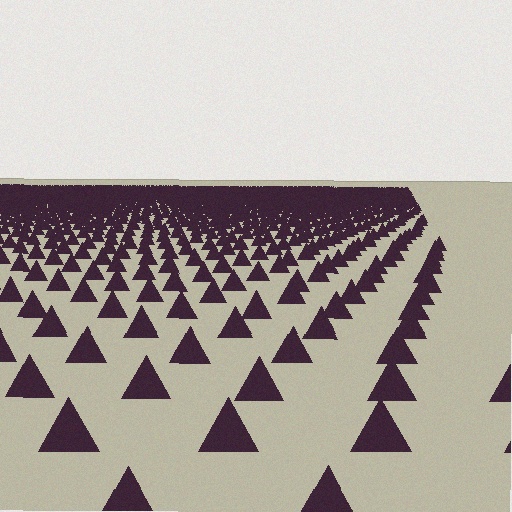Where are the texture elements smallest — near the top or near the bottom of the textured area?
Near the top.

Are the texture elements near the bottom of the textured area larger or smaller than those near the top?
Larger. Near the bottom, elements are closer to the viewer and appear at a bigger on-screen size.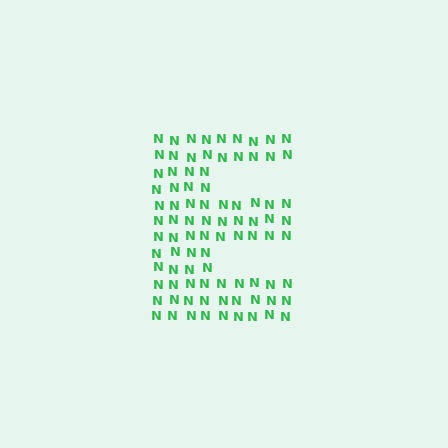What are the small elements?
The small elements are letter N's.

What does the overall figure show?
The overall figure shows the letter E.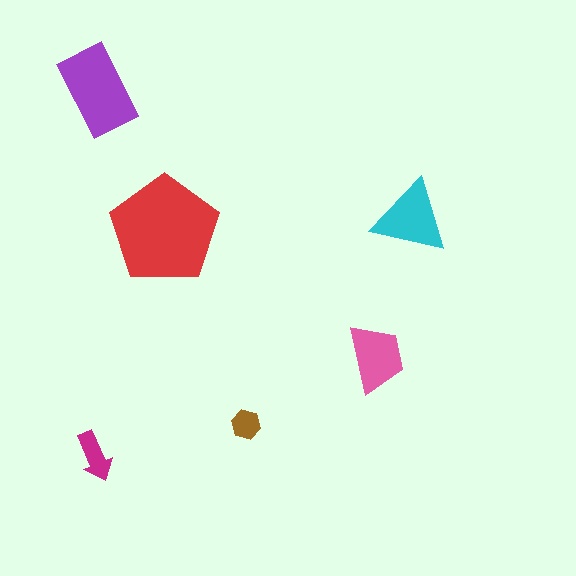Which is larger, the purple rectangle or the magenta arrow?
The purple rectangle.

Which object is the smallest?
The brown hexagon.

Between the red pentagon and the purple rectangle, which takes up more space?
The red pentagon.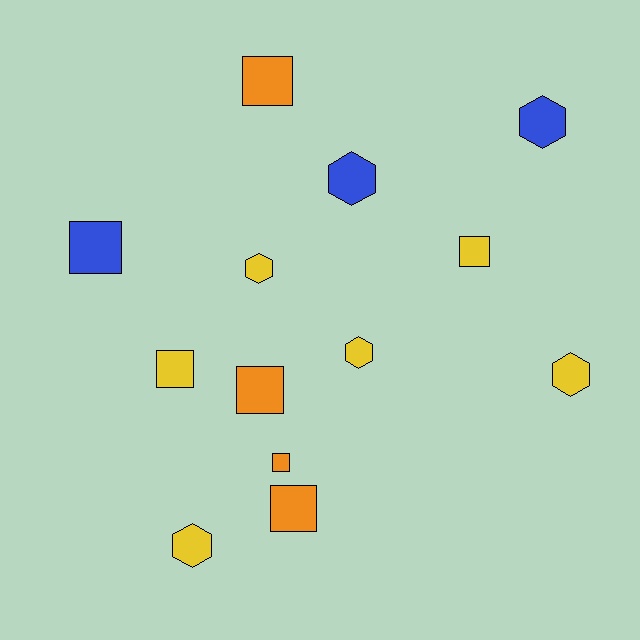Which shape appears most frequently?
Square, with 7 objects.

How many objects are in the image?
There are 13 objects.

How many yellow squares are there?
There are 2 yellow squares.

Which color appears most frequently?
Yellow, with 6 objects.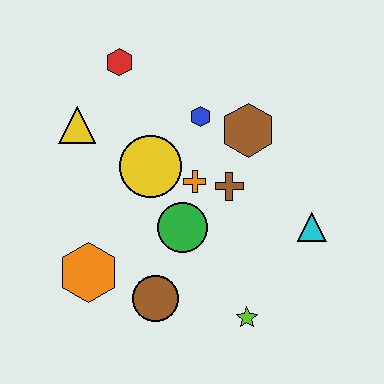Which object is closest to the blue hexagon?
The brown hexagon is closest to the blue hexagon.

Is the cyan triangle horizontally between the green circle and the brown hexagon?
No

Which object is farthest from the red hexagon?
The lime star is farthest from the red hexagon.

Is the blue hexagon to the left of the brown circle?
No